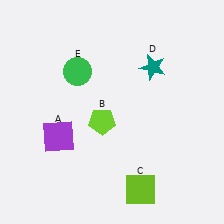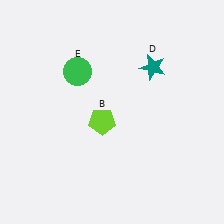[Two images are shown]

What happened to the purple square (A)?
The purple square (A) was removed in Image 2. It was in the bottom-left area of Image 1.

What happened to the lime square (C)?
The lime square (C) was removed in Image 2. It was in the bottom-right area of Image 1.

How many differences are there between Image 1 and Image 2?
There are 2 differences between the two images.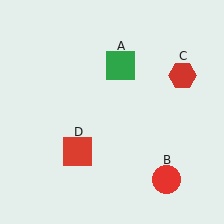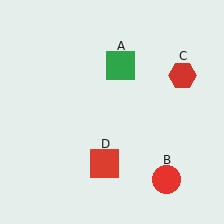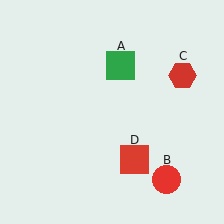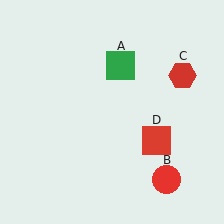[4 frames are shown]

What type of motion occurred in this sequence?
The red square (object D) rotated counterclockwise around the center of the scene.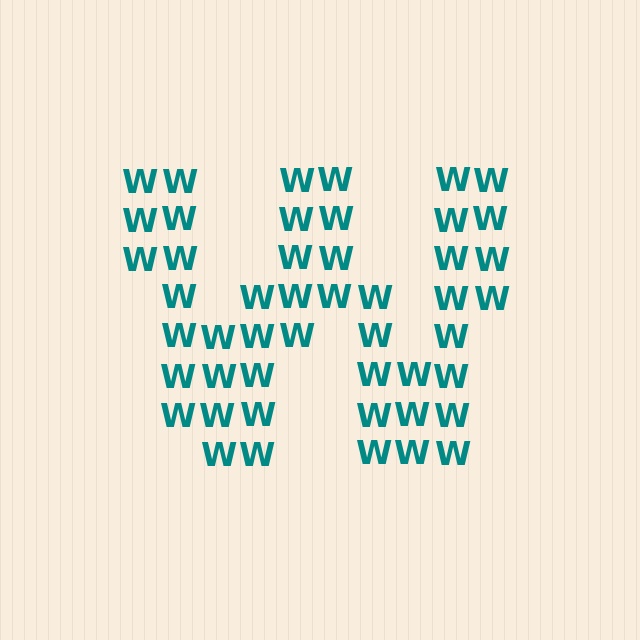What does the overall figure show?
The overall figure shows the letter W.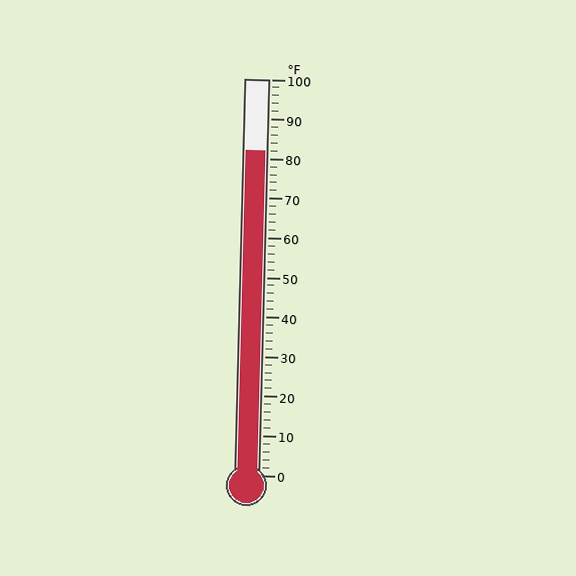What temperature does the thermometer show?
The thermometer shows approximately 82°F.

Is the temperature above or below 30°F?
The temperature is above 30°F.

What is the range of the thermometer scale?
The thermometer scale ranges from 0°F to 100°F.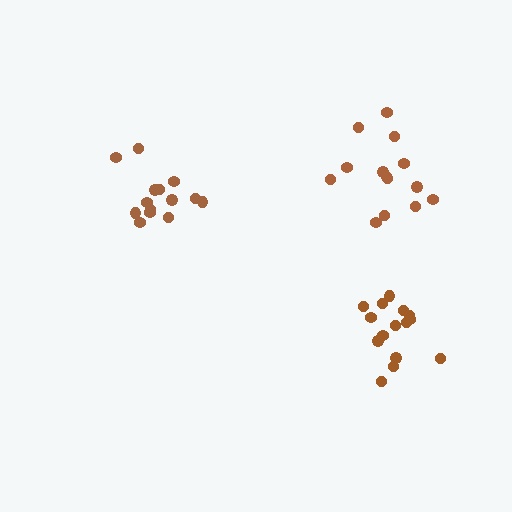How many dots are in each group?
Group 1: 15 dots, Group 2: 14 dots, Group 3: 14 dots (43 total).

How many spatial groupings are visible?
There are 3 spatial groupings.